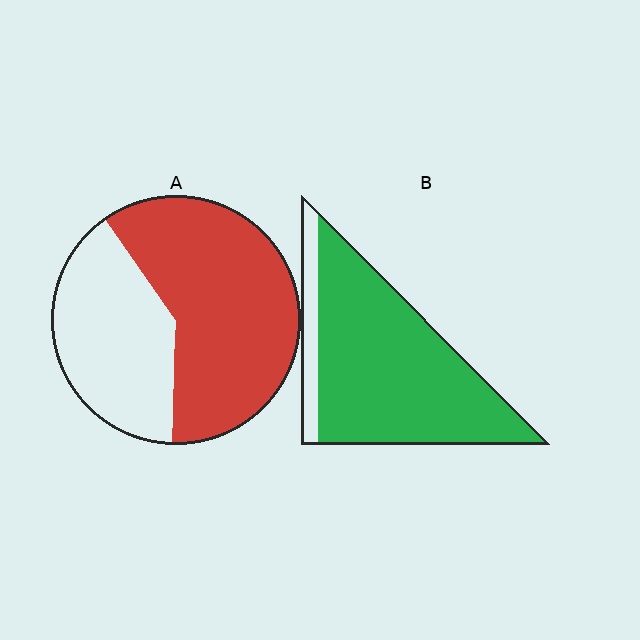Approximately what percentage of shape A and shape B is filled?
A is approximately 60% and B is approximately 85%.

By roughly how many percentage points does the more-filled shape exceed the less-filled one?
By roughly 25 percentage points (B over A).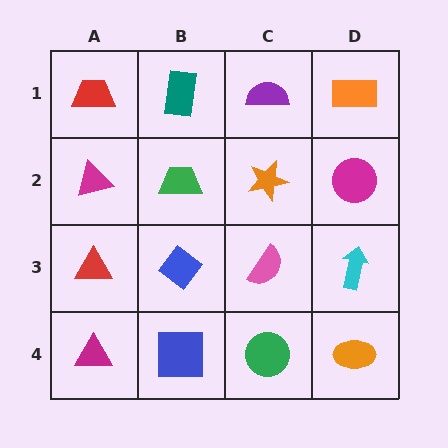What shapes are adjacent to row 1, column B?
A green trapezoid (row 2, column B), a red trapezoid (row 1, column A), a purple semicircle (row 1, column C).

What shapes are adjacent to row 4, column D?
A cyan arrow (row 3, column D), a green circle (row 4, column C).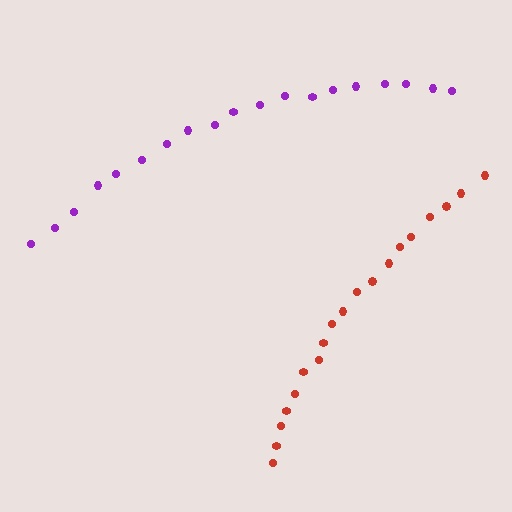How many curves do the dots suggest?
There are 2 distinct paths.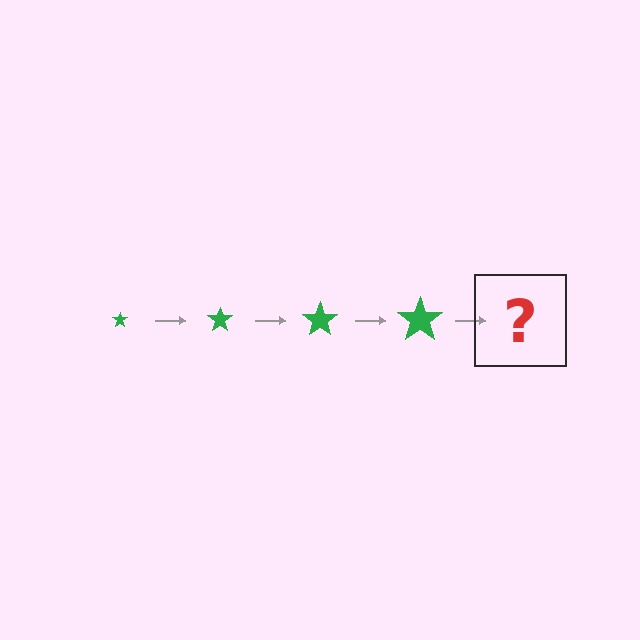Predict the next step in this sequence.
The next step is a green star, larger than the previous one.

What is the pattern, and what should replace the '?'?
The pattern is that the star gets progressively larger each step. The '?' should be a green star, larger than the previous one.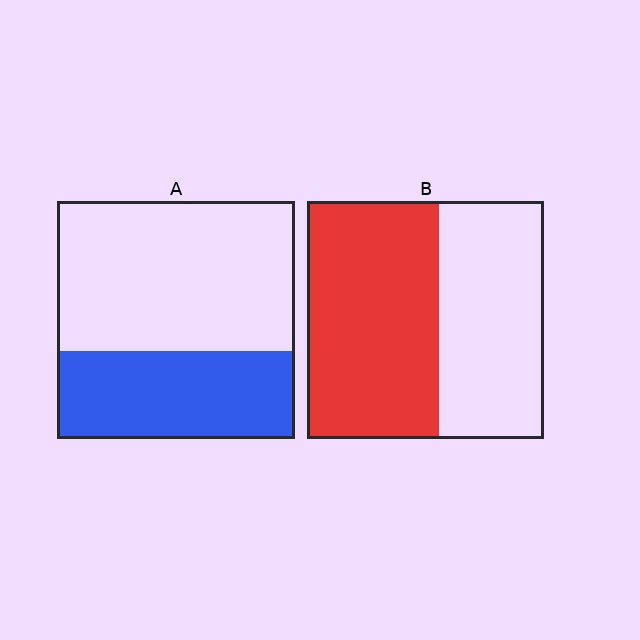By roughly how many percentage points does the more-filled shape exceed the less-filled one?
By roughly 20 percentage points (B over A).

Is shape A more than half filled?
No.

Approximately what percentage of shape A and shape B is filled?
A is approximately 35% and B is approximately 55%.